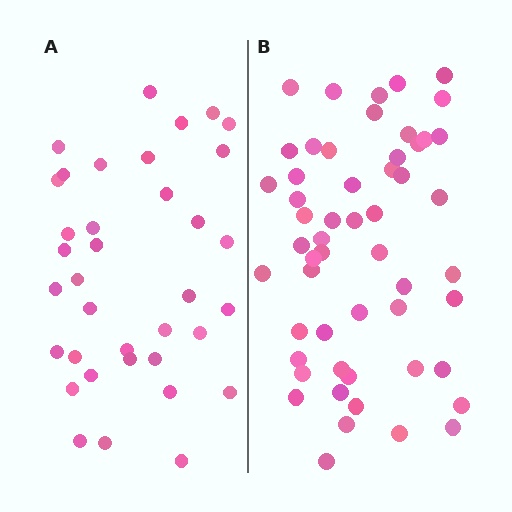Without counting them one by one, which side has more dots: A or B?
Region B (the right region) has more dots.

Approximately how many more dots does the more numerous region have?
Region B has approximately 20 more dots than region A.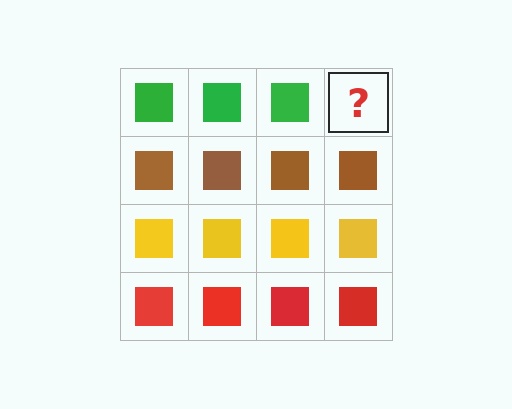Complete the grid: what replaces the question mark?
The question mark should be replaced with a green square.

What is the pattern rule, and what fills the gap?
The rule is that each row has a consistent color. The gap should be filled with a green square.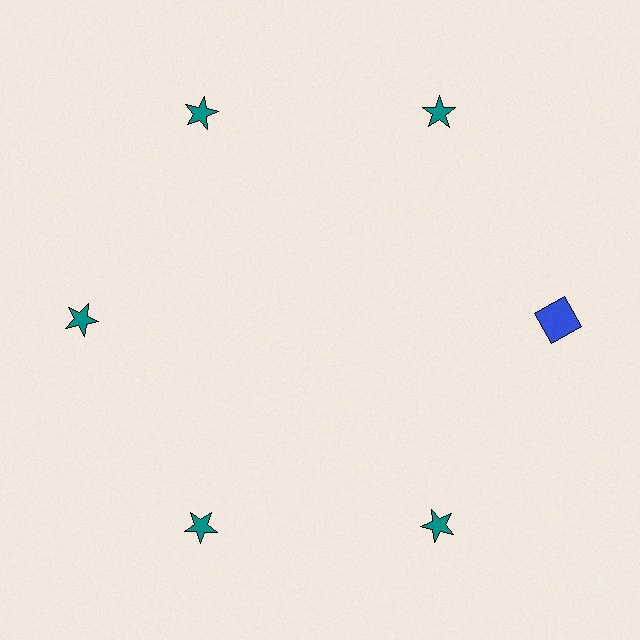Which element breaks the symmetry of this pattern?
The blue square at roughly the 3 o'clock position breaks the symmetry. All other shapes are teal stars.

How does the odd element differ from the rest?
It differs in both color (blue instead of teal) and shape (square instead of star).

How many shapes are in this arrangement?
There are 6 shapes arranged in a ring pattern.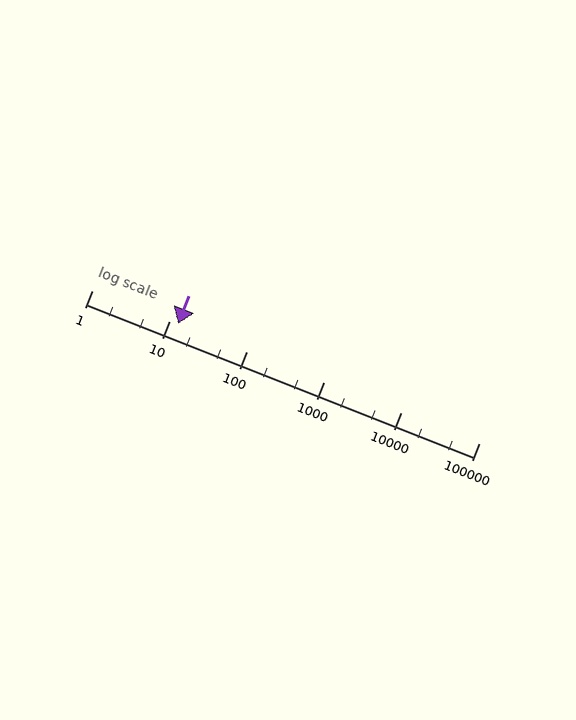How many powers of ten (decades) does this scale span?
The scale spans 5 decades, from 1 to 100000.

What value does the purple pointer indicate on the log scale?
The pointer indicates approximately 13.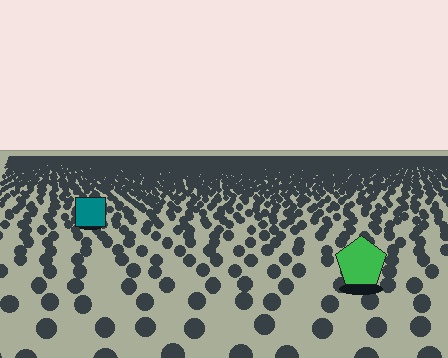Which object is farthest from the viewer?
The teal square is farthest from the viewer. It appears smaller and the ground texture around it is denser.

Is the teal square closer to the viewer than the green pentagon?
No. The green pentagon is closer — you can tell from the texture gradient: the ground texture is coarser near it.